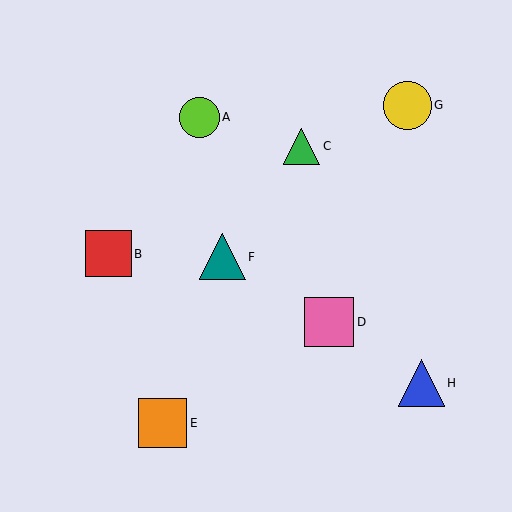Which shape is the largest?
The pink square (labeled D) is the largest.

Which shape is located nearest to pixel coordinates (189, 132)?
The lime circle (labeled A) at (199, 117) is nearest to that location.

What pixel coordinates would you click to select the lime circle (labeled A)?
Click at (199, 117) to select the lime circle A.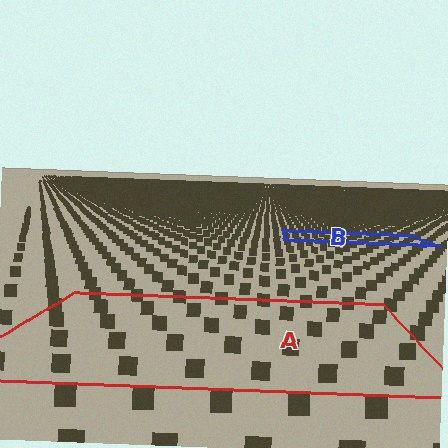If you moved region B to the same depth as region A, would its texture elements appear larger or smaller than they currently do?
They would appear larger. At a closer depth, the same texture elements are projected at a bigger on-screen size.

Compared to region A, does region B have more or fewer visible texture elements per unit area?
Region B has more texture elements per unit area — they are packed more densely because it is farther away.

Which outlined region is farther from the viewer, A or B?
Region B is farther from the viewer — the texture elements inside it appear smaller and more densely packed.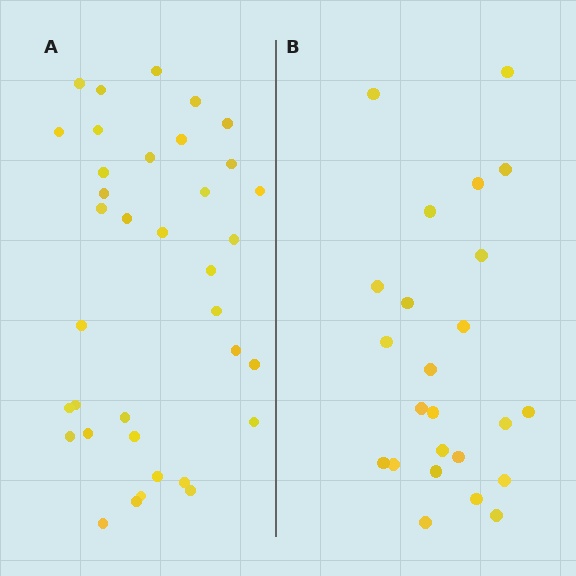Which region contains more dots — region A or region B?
Region A (the left region) has more dots.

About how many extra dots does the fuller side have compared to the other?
Region A has roughly 12 or so more dots than region B.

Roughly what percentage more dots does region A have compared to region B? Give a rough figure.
About 50% more.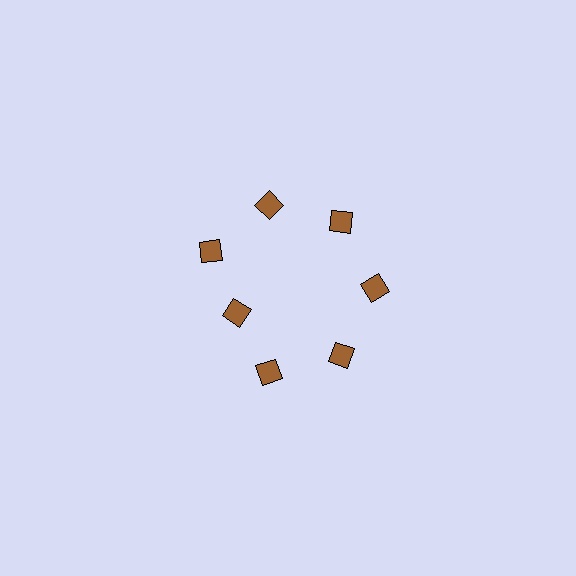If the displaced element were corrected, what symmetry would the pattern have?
It would have 7-fold rotational symmetry — the pattern would map onto itself every 51 degrees.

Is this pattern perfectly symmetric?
No. The 7 brown diamonds are arranged in a ring, but one element near the 8 o'clock position is pulled inward toward the center, breaking the 7-fold rotational symmetry.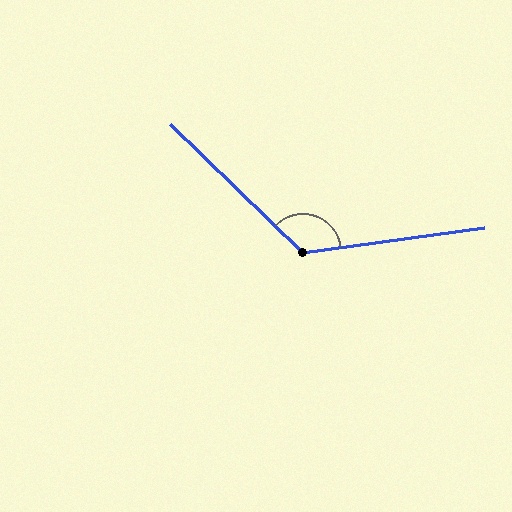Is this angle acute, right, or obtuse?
It is obtuse.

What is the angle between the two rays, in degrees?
Approximately 128 degrees.